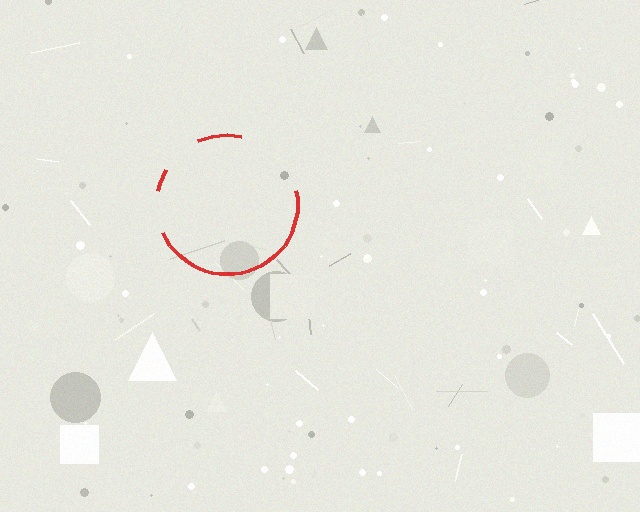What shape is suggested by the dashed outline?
The dashed outline suggests a circle.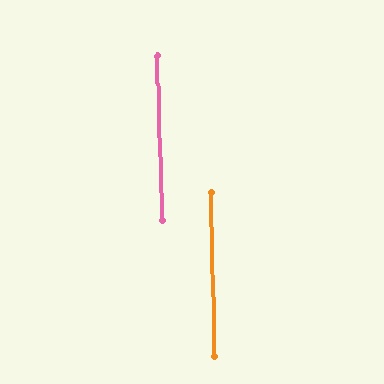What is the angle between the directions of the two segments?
Approximately 1 degree.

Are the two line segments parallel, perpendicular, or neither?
Parallel — their directions differ by only 0.9°.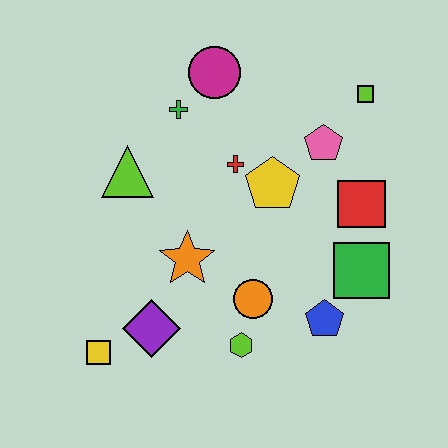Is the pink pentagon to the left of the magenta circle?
No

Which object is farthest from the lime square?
The yellow square is farthest from the lime square.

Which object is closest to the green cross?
The magenta circle is closest to the green cross.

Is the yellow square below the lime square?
Yes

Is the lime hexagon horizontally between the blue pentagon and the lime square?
No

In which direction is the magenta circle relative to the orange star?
The magenta circle is above the orange star.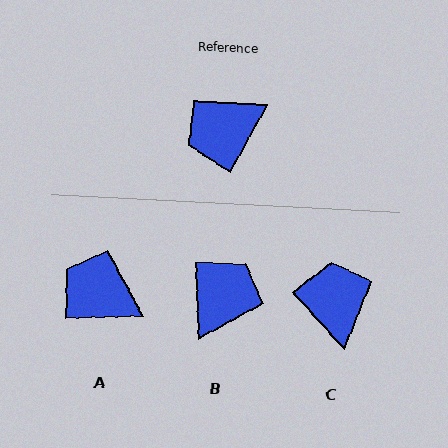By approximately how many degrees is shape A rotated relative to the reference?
Approximately 59 degrees clockwise.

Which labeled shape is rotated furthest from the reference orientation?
B, about 148 degrees away.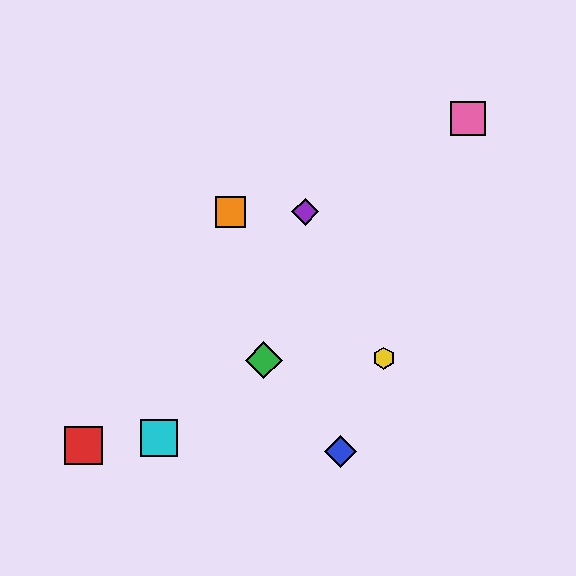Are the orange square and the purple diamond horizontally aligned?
Yes, both are at y≈212.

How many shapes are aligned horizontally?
2 shapes (the purple diamond, the orange square) are aligned horizontally.